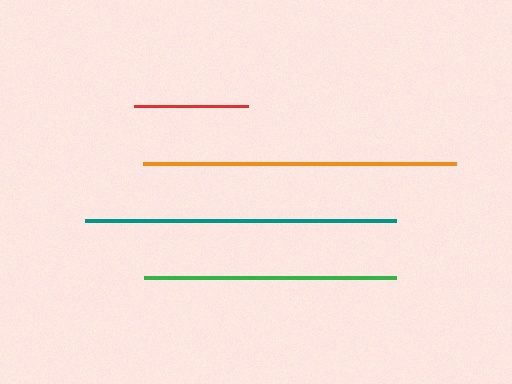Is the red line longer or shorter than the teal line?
The teal line is longer than the red line.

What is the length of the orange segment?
The orange segment is approximately 313 pixels long.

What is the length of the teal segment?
The teal segment is approximately 311 pixels long.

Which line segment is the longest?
The orange line is the longest at approximately 313 pixels.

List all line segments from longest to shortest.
From longest to shortest: orange, teal, green, red.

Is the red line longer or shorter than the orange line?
The orange line is longer than the red line.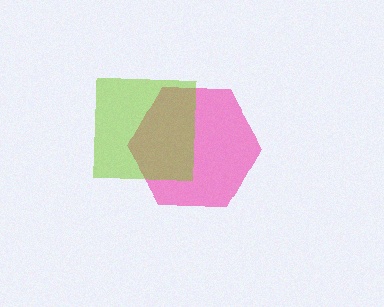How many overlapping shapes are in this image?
There are 2 overlapping shapes in the image.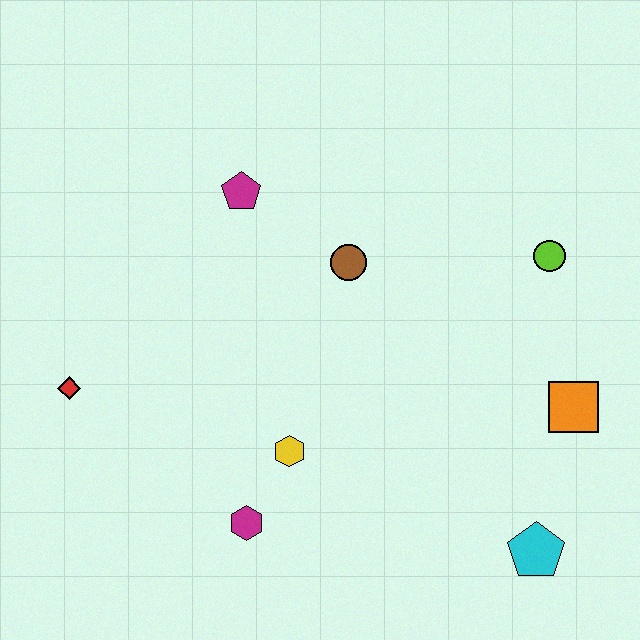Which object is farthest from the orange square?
The red diamond is farthest from the orange square.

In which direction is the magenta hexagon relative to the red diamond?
The magenta hexagon is to the right of the red diamond.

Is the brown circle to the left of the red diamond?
No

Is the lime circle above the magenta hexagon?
Yes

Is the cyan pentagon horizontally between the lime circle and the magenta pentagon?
Yes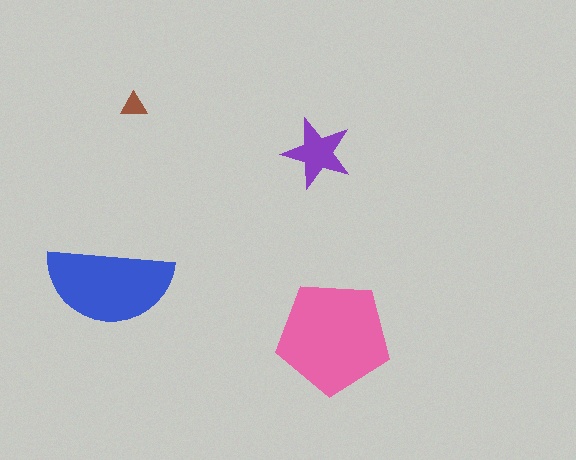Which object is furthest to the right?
The pink pentagon is rightmost.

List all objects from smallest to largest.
The brown triangle, the purple star, the blue semicircle, the pink pentagon.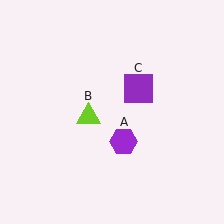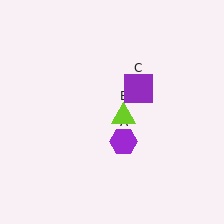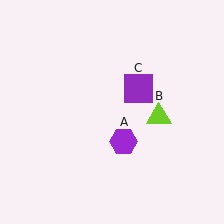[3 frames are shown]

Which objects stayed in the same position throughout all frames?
Purple hexagon (object A) and purple square (object C) remained stationary.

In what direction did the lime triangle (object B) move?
The lime triangle (object B) moved right.